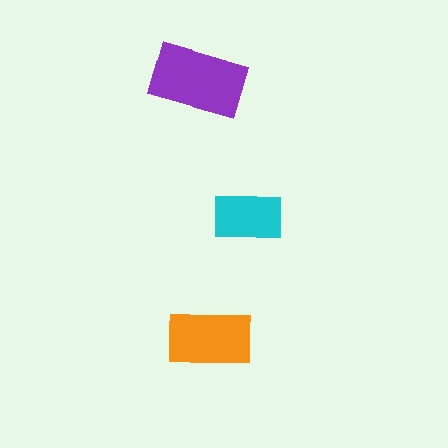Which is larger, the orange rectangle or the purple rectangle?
The purple one.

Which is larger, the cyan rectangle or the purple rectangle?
The purple one.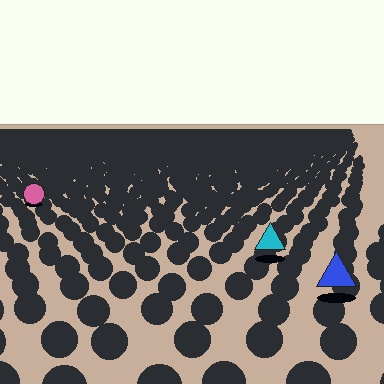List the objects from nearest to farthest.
From nearest to farthest: the blue triangle, the cyan triangle, the pink circle.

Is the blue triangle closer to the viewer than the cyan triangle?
Yes. The blue triangle is closer — you can tell from the texture gradient: the ground texture is coarser near it.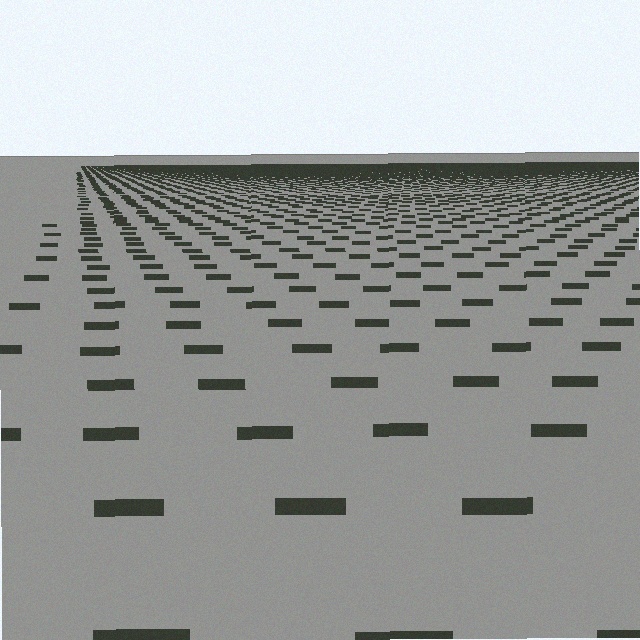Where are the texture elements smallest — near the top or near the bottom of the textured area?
Near the top.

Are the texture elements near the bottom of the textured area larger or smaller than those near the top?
Larger. Near the bottom, elements are closer to the viewer and appear at a bigger on-screen size.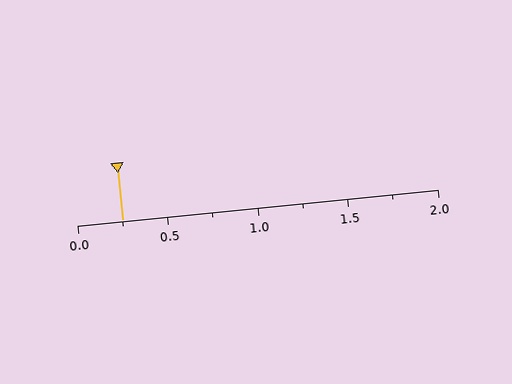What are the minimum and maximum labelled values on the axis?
The axis runs from 0.0 to 2.0.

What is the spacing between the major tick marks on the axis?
The major ticks are spaced 0.5 apart.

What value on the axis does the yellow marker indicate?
The marker indicates approximately 0.25.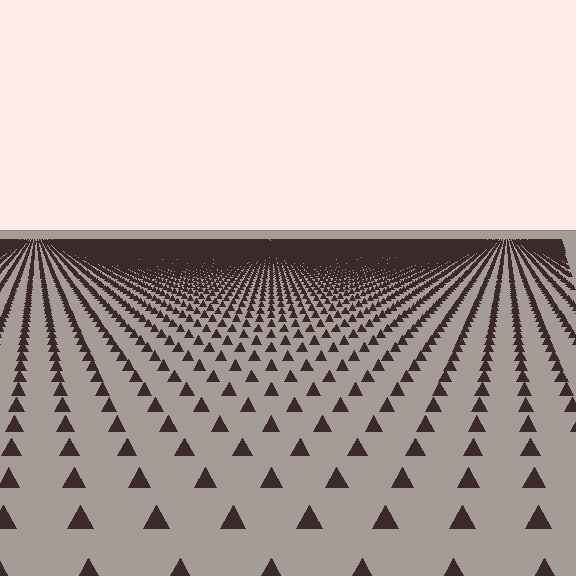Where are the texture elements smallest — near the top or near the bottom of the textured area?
Near the top.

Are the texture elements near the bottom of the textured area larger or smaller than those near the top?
Larger. Near the bottom, elements are closer to the viewer and appear at a bigger on-screen size.